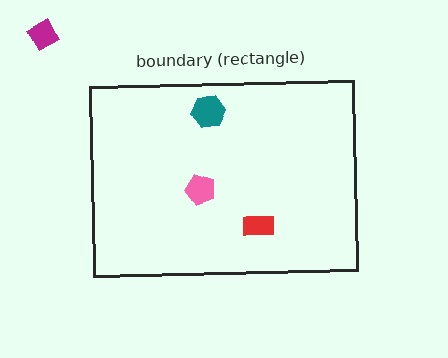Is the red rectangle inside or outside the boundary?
Inside.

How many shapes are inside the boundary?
3 inside, 1 outside.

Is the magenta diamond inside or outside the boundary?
Outside.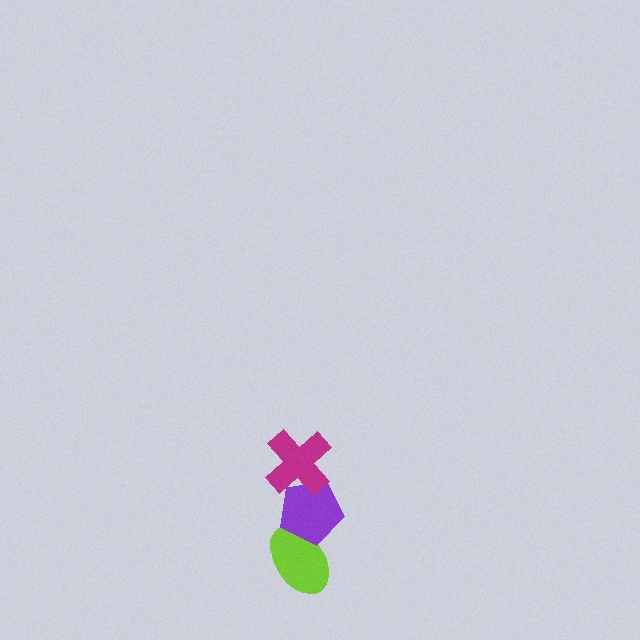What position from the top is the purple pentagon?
The purple pentagon is 2nd from the top.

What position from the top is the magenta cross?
The magenta cross is 1st from the top.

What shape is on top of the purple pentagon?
The magenta cross is on top of the purple pentagon.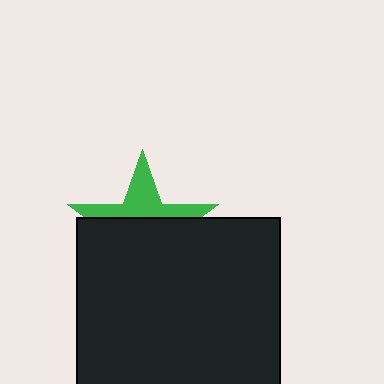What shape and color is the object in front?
The object in front is a black square.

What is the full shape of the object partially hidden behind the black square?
The partially hidden object is a green star.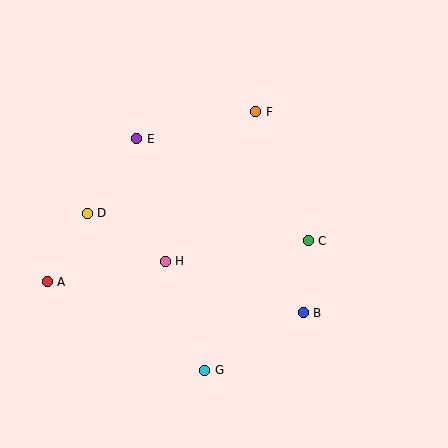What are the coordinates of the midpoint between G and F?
The midpoint between G and F is at (230, 241).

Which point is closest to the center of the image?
Point H at (165, 261) is closest to the center.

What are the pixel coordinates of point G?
Point G is at (205, 370).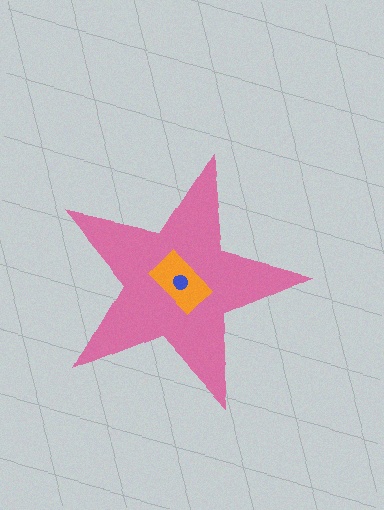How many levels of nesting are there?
3.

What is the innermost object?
The blue circle.